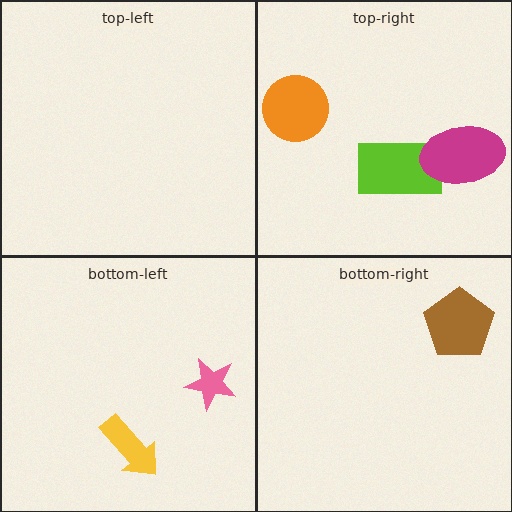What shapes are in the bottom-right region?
The brown pentagon.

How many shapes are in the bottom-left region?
2.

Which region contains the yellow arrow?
The bottom-left region.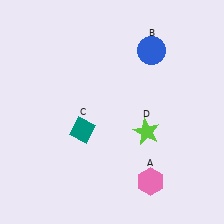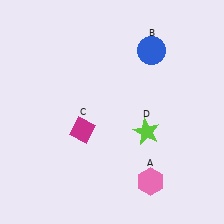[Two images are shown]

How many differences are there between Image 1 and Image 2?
There is 1 difference between the two images.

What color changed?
The diamond (C) changed from teal in Image 1 to magenta in Image 2.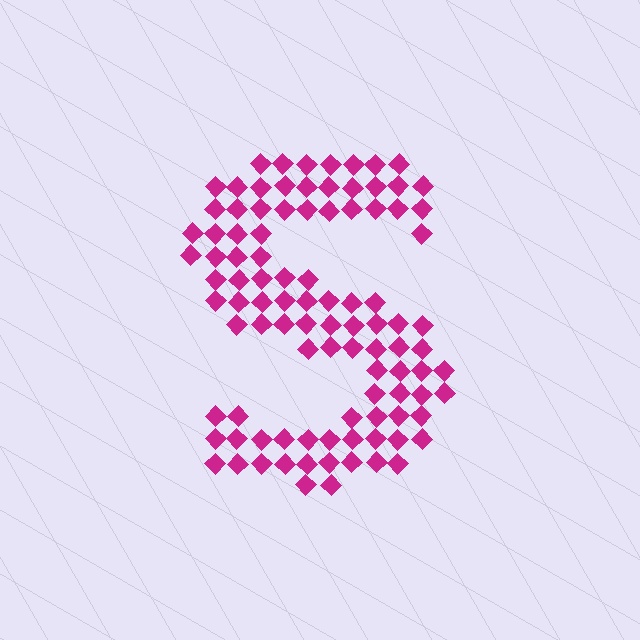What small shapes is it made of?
It is made of small diamonds.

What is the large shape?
The large shape is the letter S.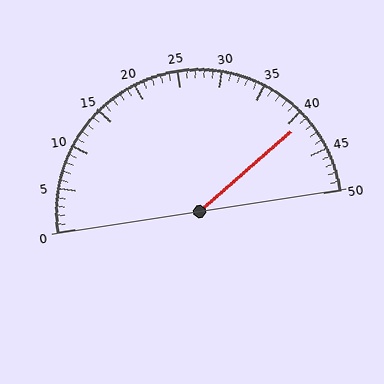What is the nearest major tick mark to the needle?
The nearest major tick mark is 40.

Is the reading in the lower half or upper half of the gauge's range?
The reading is in the upper half of the range (0 to 50).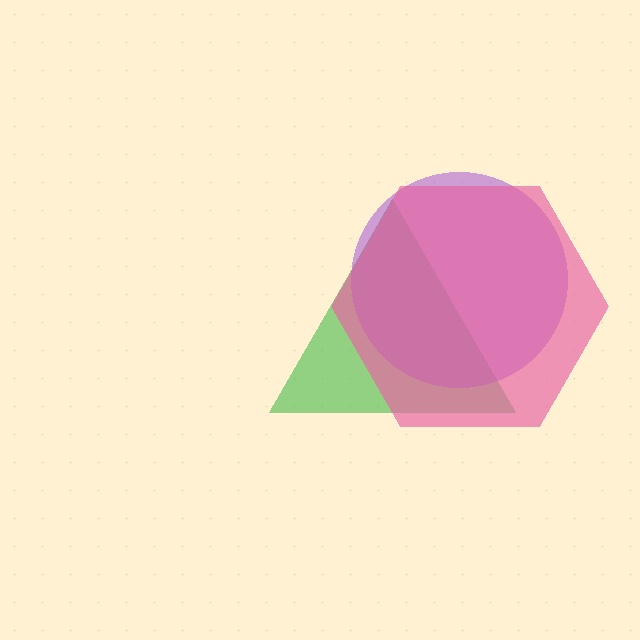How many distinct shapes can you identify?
There are 3 distinct shapes: a green triangle, a purple circle, a pink hexagon.